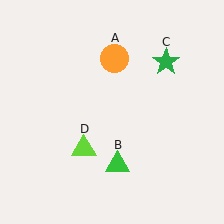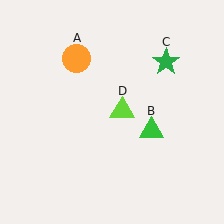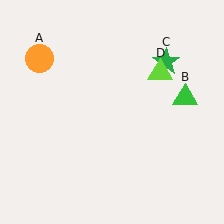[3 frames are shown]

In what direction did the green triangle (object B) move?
The green triangle (object B) moved up and to the right.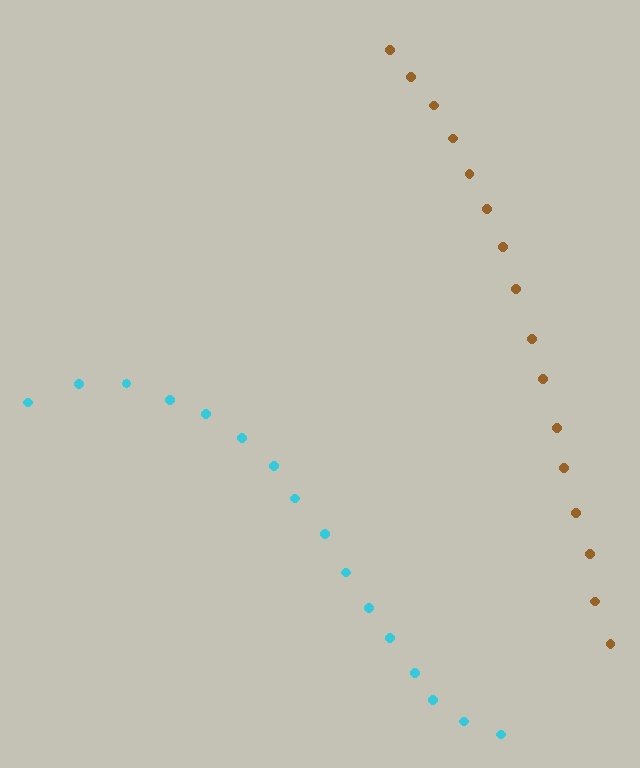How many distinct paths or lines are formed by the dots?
There are 2 distinct paths.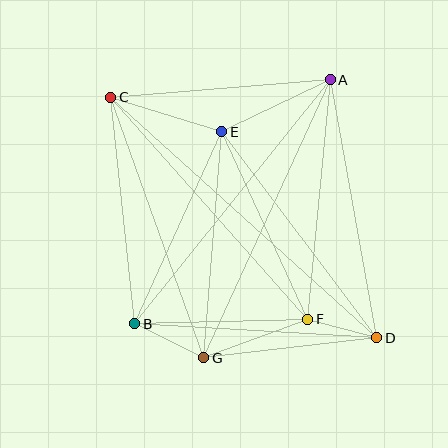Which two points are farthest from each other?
Points C and D are farthest from each other.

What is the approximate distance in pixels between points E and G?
The distance between E and G is approximately 227 pixels.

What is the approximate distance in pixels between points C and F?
The distance between C and F is approximately 297 pixels.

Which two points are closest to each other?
Points D and F are closest to each other.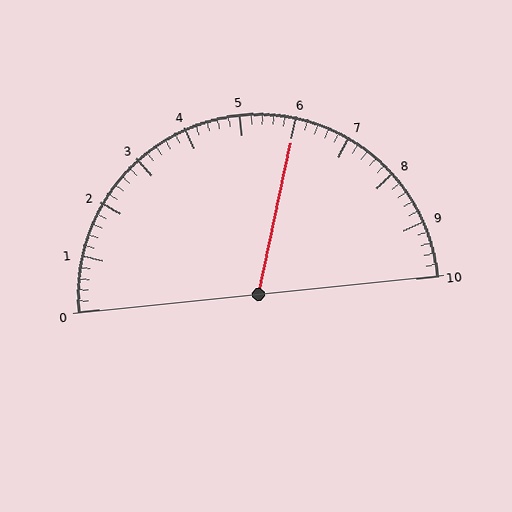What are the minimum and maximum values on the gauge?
The gauge ranges from 0 to 10.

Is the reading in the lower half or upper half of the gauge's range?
The reading is in the upper half of the range (0 to 10).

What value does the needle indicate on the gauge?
The needle indicates approximately 6.0.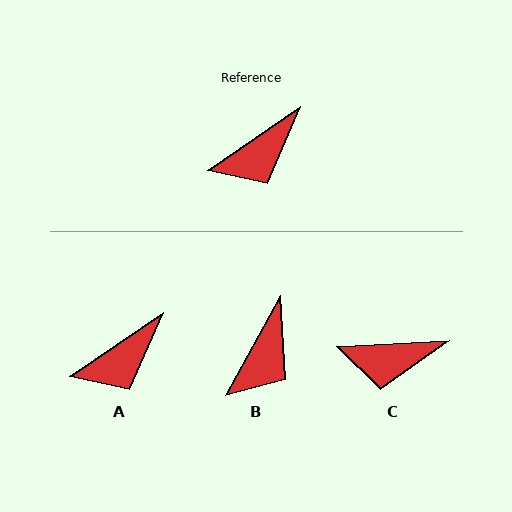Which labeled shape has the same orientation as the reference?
A.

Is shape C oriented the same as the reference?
No, it is off by about 31 degrees.